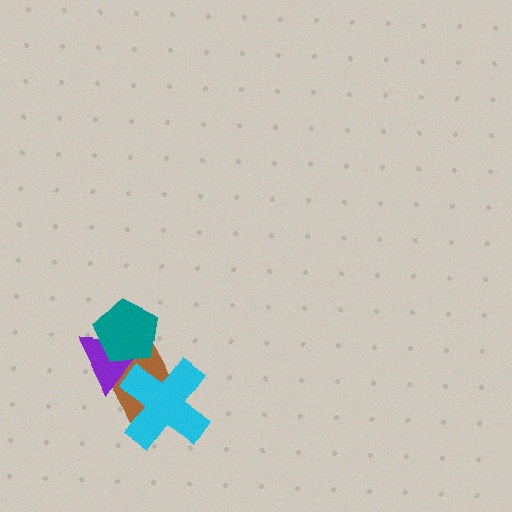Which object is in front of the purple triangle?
The teal pentagon is in front of the purple triangle.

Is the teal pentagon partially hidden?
No, no other shape covers it.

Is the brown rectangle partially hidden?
Yes, it is partially covered by another shape.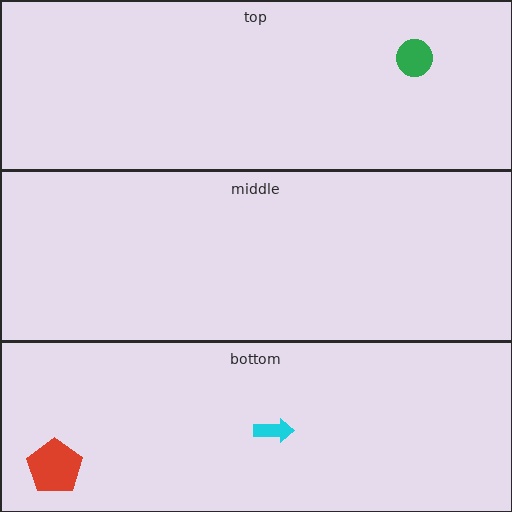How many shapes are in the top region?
1.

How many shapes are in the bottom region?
2.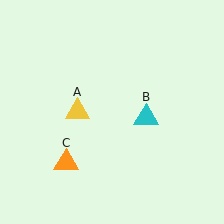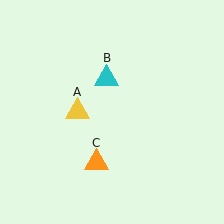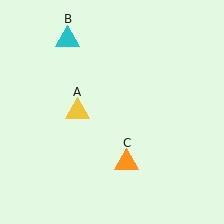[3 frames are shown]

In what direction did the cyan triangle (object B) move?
The cyan triangle (object B) moved up and to the left.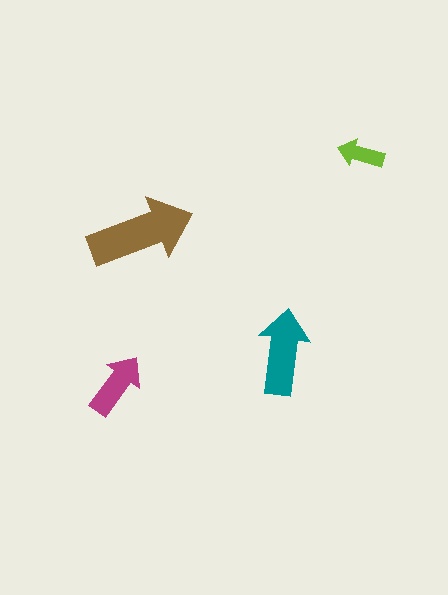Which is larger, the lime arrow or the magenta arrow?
The magenta one.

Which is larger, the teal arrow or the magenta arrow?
The teal one.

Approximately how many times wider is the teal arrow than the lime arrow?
About 2 times wider.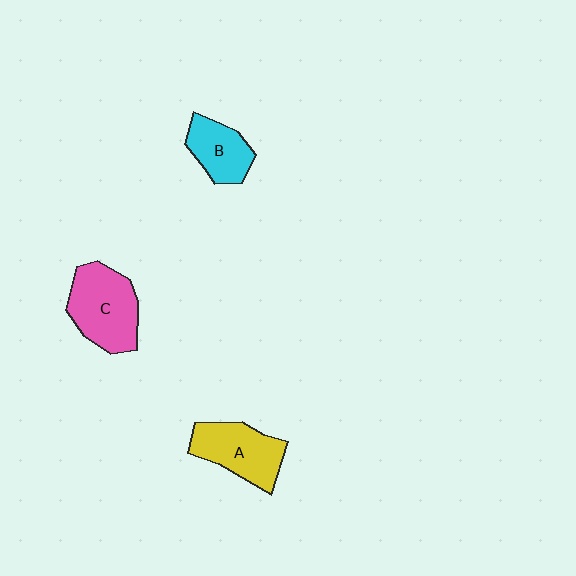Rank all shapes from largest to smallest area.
From largest to smallest: C (pink), A (yellow), B (cyan).